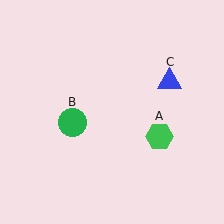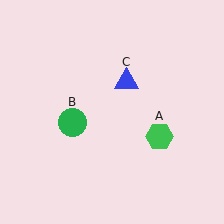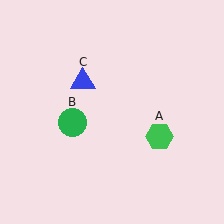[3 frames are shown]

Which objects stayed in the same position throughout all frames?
Green hexagon (object A) and green circle (object B) remained stationary.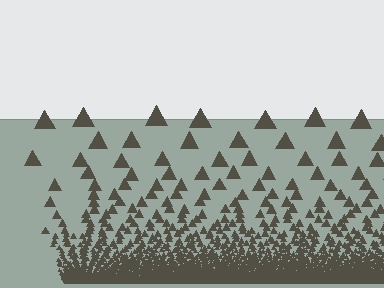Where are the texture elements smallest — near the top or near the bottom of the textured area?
Near the bottom.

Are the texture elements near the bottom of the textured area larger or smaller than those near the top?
Smaller. The gradient is inverted — elements near the bottom are smaller and denser.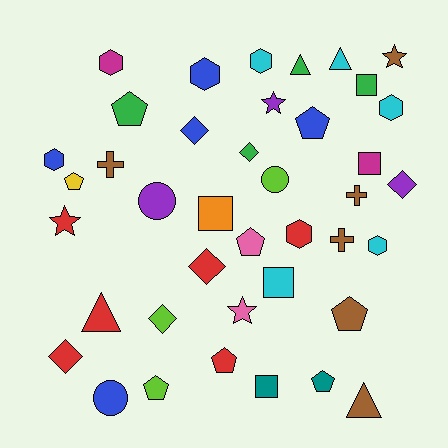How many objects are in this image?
There are 40 objects.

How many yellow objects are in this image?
There is 1 yellow object.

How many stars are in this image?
There are 4 stars.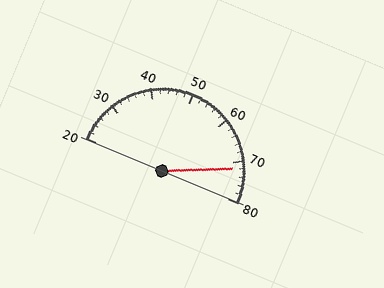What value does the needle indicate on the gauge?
The needle indicates approximately 72.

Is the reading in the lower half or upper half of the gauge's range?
The reading is in the upper half of the range (20 to 80).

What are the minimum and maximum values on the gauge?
The gauge ranges from 20 to 80.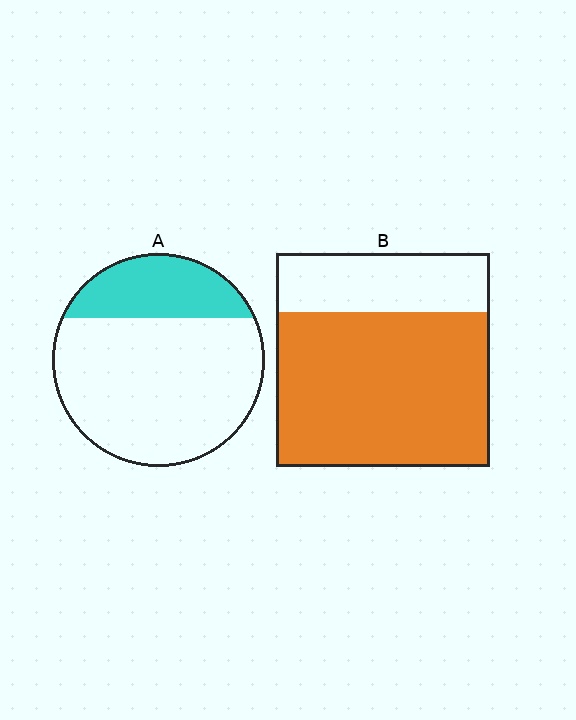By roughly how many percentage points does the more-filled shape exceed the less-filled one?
By roughly 45 percentage points (B over A).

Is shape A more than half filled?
No.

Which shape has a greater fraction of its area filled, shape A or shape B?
Shape B.